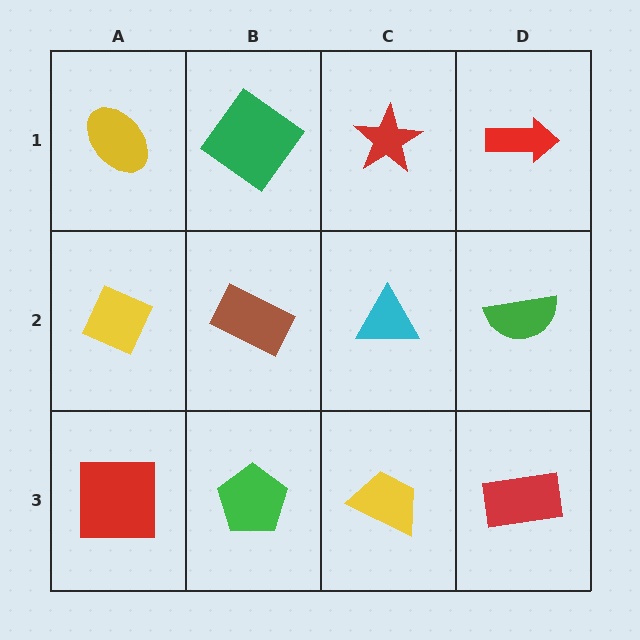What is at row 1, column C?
A red star.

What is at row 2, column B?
A brown rectangle.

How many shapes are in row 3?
4 shapes.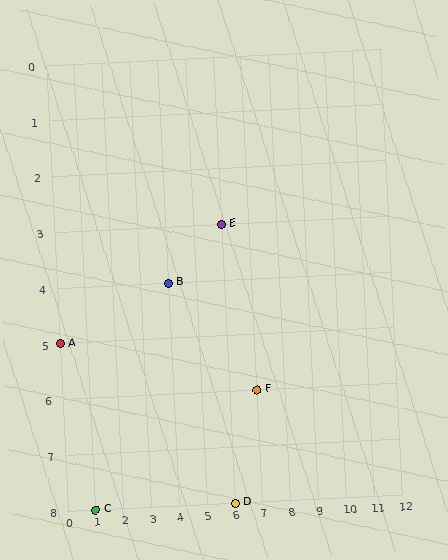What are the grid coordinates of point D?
Point D is at grid coordinates (6, 8).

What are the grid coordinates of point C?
Point C is at grid coordinates (1, 8).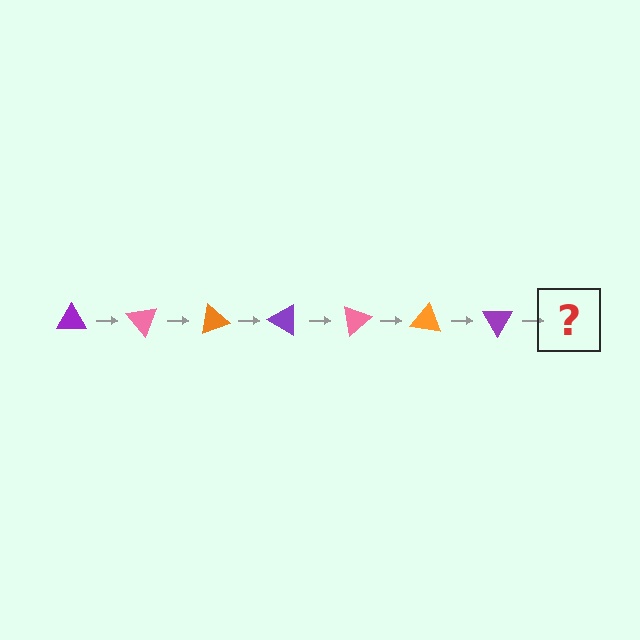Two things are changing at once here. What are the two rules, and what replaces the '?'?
The two rules are that it rotates 50 degrees each step and the color cycles through purple, pink, and orange. The '?' should be a pink triangle, rotated 350 degrees from the start.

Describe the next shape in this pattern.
It should be a pink triangle, rotated 350 degrees from the start.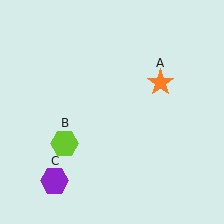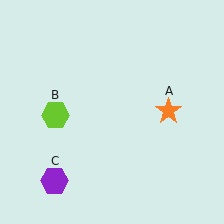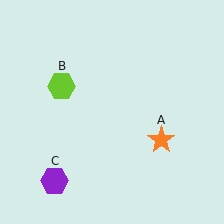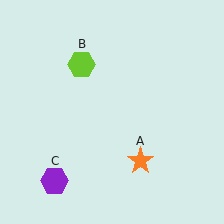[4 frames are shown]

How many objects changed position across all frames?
2 objects changed position: orange star (object A), lime hexagon (object B).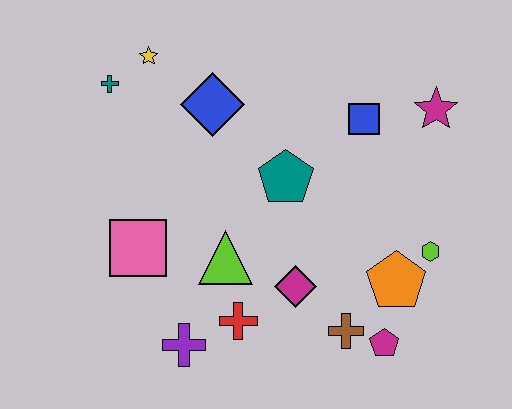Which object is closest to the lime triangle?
The red cross is closest to the lime triangle.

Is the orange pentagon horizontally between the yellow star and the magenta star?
Yes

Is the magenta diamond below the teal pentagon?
Yes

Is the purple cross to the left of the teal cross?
No